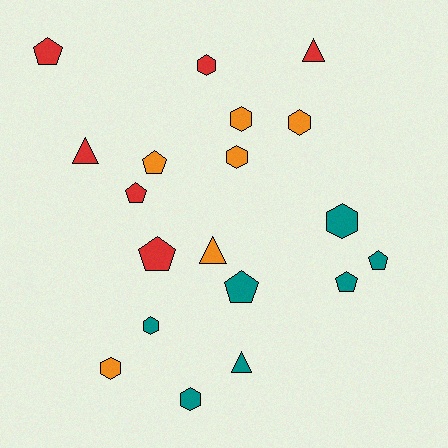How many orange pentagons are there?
There is 1 orange pentagon.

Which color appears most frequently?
Teal, with 7 objects.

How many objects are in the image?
There are 19 objects.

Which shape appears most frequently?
Hexagon, with 8 objects.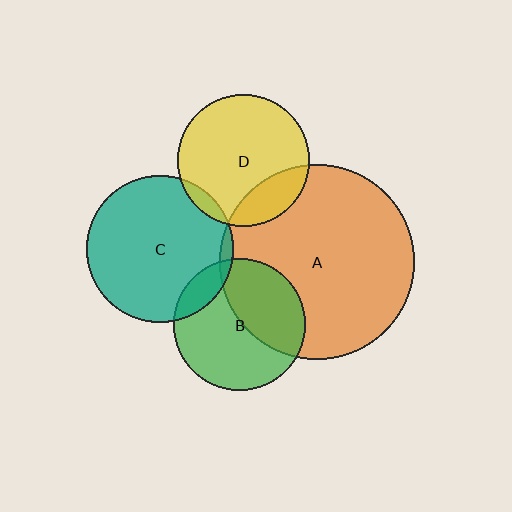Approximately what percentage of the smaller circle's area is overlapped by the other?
Approximately 15%.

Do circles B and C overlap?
Yes.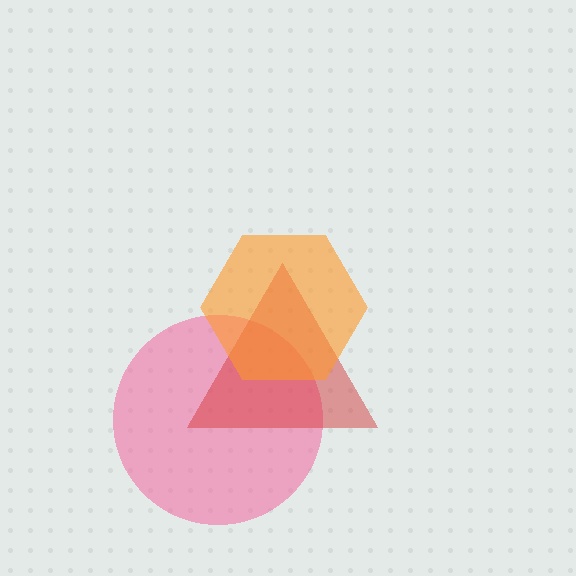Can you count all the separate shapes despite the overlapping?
Yes, there are 3 separate shapes.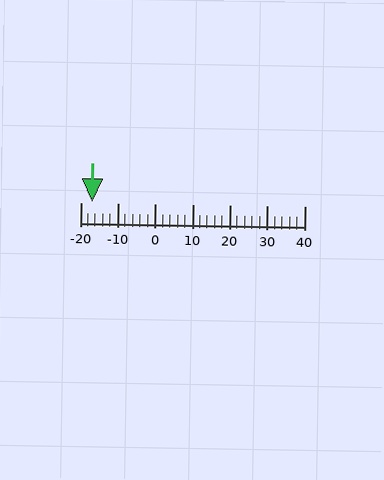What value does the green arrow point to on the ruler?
The green arrow points to approximately -17.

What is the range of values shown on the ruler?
The ruler shows values from -20 to 40.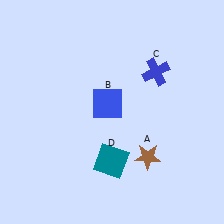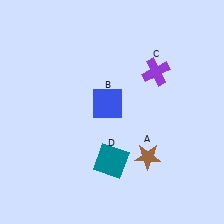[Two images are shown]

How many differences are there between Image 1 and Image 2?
There is 1 difference between the two images.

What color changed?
The cross (C) changed from blue in Image 1 to purple in Image 2.